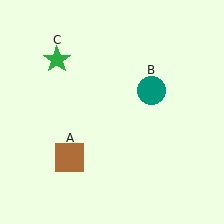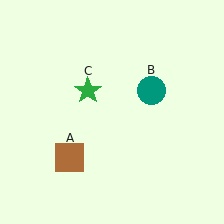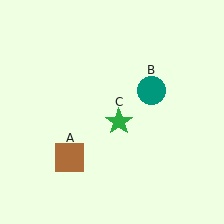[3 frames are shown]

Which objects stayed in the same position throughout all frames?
Brown square (object A) and teal circle (object B) remained stationary.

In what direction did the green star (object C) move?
The green star (object C) moved down and to the right.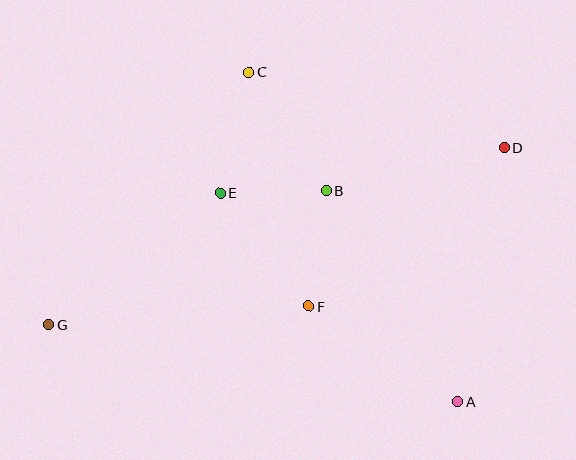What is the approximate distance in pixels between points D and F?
The distance between D and F is approximately 251 pixels.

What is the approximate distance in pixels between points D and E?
The distance between D and E is approximately 288 pixels.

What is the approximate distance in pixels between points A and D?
The distance between A and D is approximately 258 pixels.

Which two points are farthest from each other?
Points D and G are farthest from each other.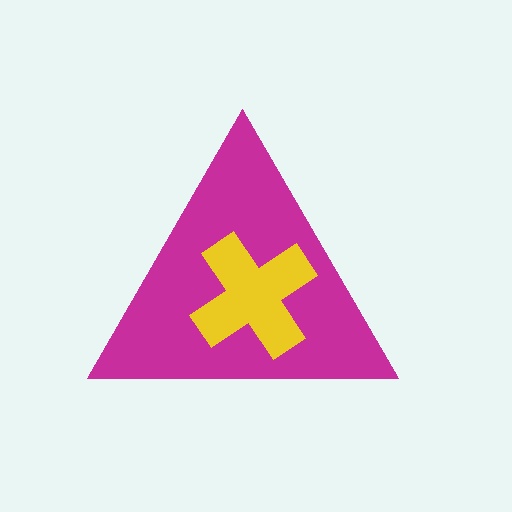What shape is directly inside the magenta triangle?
The yellow cross.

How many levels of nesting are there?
2.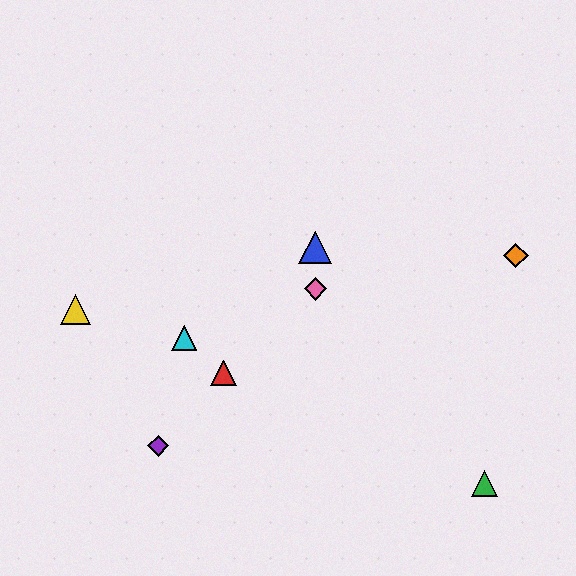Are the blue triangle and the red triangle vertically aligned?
No, the blue triangle is at x≈315 and the red triangle is at x≈224.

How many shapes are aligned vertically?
2 shapes (the blue triangle, the pink diamond) are aligned vertically.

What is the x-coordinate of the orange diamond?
The orange diamond is at x≈516.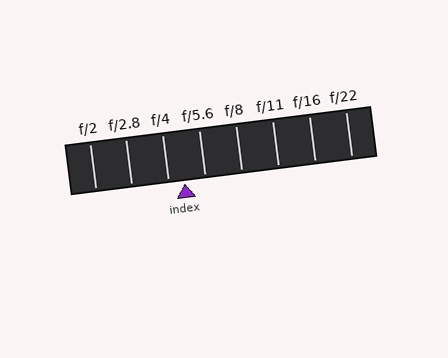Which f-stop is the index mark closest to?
The index mark is closest to f/4.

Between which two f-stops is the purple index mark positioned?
The index mark is between f/4 and f/5.6.